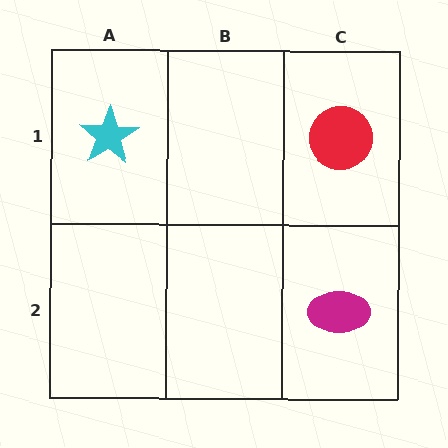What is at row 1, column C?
A red circle.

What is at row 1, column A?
A cyan star.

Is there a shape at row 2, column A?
No, that cell is empty.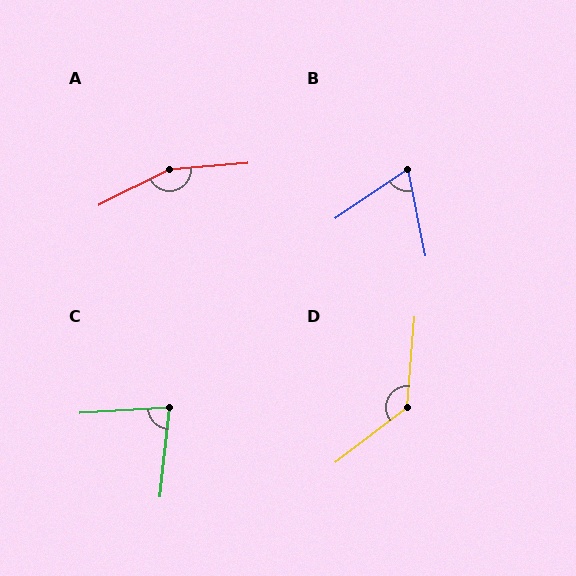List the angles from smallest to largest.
B (67°), C (81°), D (132°), A (158°).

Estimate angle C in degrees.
Approximately 81 degrees.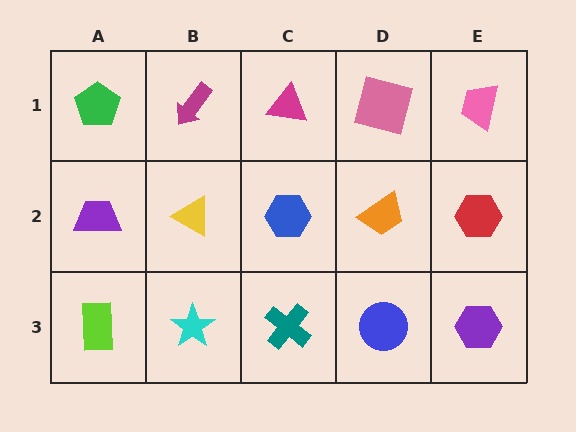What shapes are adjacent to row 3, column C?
A blue hexagon (row 2, column C), a cyan star (row 3, column B), a blue circle (row 3, column D).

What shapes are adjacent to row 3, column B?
A yellow triangle (row 2, column B), a lime rectangle (row 3, column A), a teal cross (row 3, column C).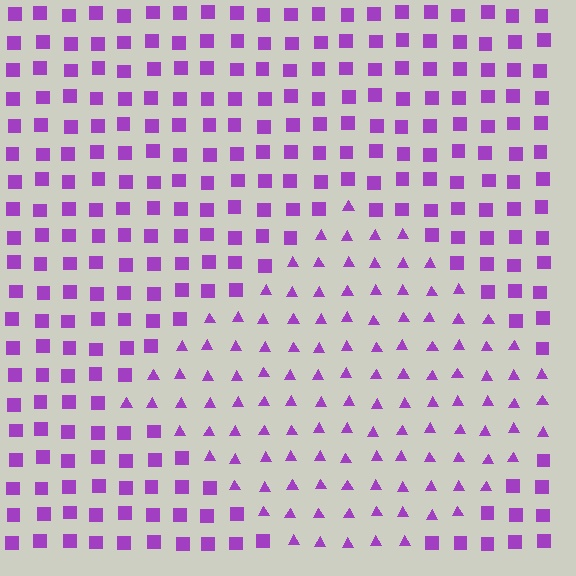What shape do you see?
I see a diamond.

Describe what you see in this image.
The image is filled with small purple elements arranged in a uniform grid. A diamond-shaped region contains triangles, while the surrounding area contains squares. The boundary is defined purely by the change in element shape.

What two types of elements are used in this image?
The image uses triangles inside the diamond region and squares outside it.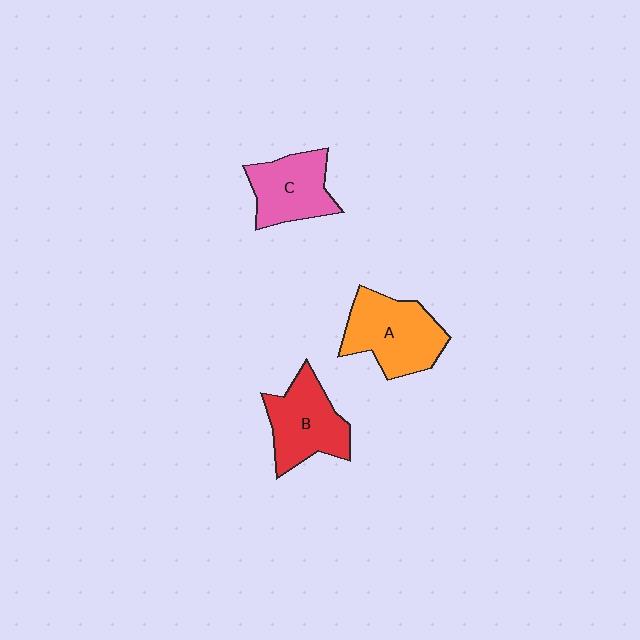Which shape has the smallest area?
Shape C (pink).